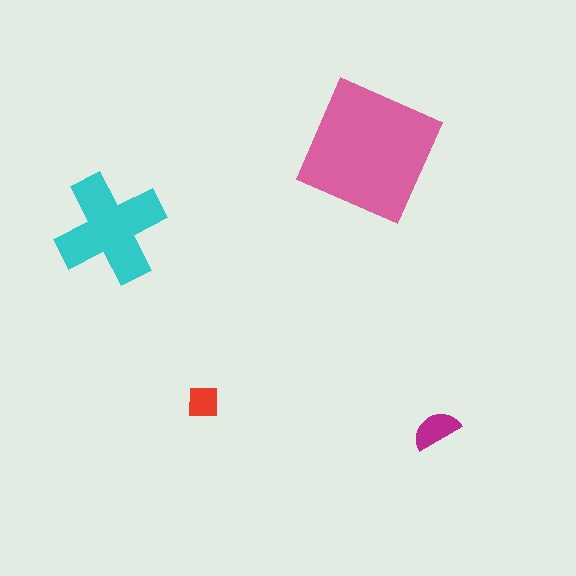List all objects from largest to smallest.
The pink square, the cyan cross, the magenta semicircle, the red square.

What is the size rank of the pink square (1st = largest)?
1st.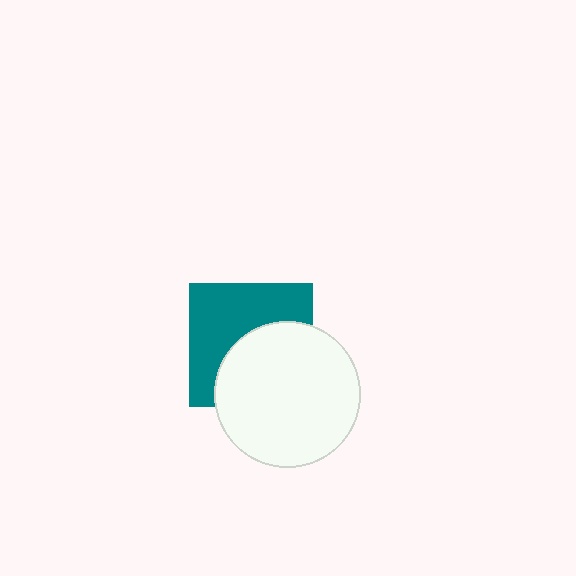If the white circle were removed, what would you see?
You would see the complete teal square.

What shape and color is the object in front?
The object in front is a white circle.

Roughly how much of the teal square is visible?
About half of it is visible (roughly 52%).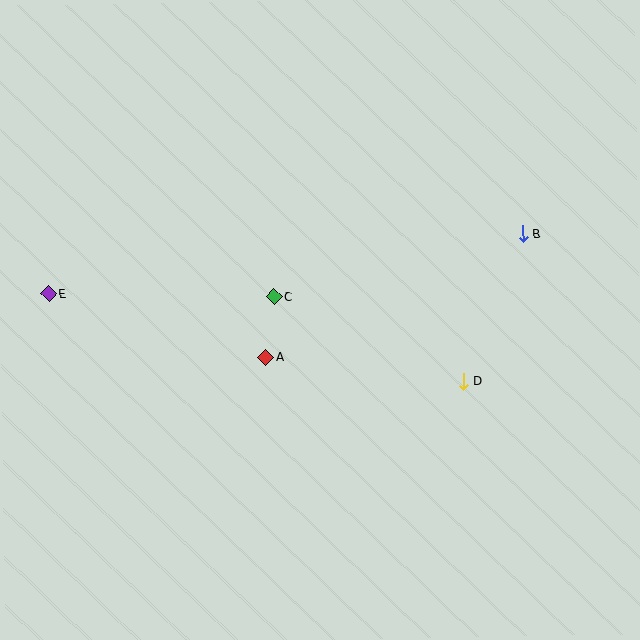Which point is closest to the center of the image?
Point C at (274, 297) is closest to the center.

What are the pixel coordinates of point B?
Point B is at (523, 234).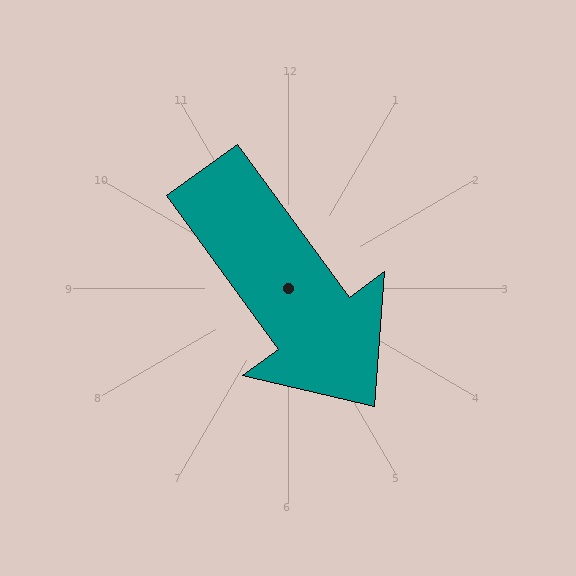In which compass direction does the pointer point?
Southeast.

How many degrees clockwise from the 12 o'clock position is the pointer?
Approximately 144 degrees.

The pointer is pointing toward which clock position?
Roughly 5 o'clock.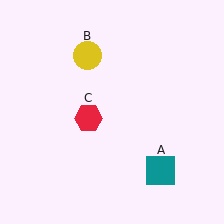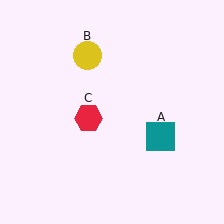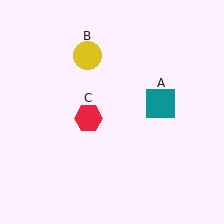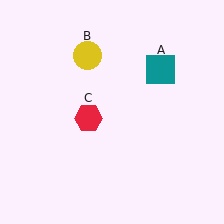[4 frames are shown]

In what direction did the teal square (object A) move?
The teal square (object A) moved up.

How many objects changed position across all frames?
1 object changed position: teal square (object A).